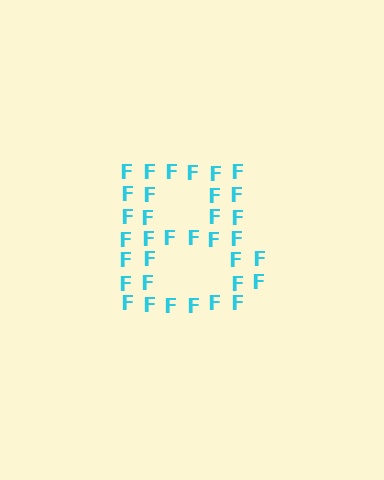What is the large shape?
The large shape is the letter B.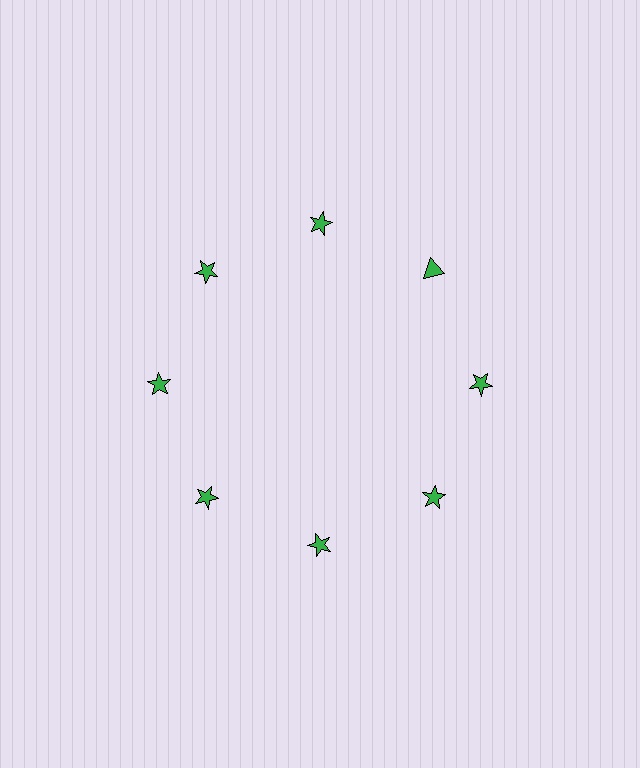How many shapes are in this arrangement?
There are 8 shapes arranged in a ring pattern.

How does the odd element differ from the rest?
It has a different shape: triangle instead of star.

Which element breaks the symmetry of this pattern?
The green triangle at roughly the 2 o'clock position breaks the symmetry. All other shapes are green stars.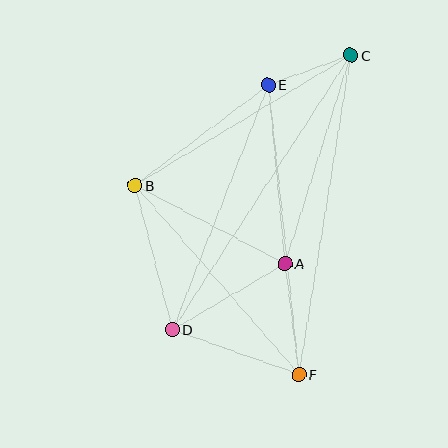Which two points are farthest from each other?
Points C and D are farthest from each other.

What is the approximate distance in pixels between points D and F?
The distance between D and F is approximately 135 pixels.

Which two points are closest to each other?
Points C and E are closest to each other.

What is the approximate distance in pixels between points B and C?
The distance between B and C is approximately 252 pixels.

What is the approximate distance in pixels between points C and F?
The distance between C and F is approximately 324 pixels.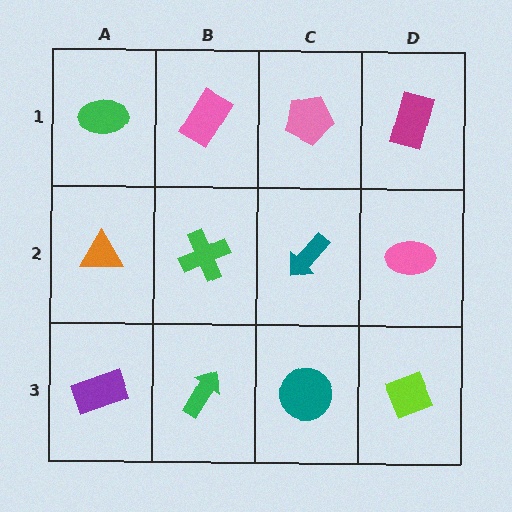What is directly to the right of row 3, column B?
A teal circle.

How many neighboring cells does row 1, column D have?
2.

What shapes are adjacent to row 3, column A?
An orange triangle (row 2, column A), a green arrow (row 3, column B).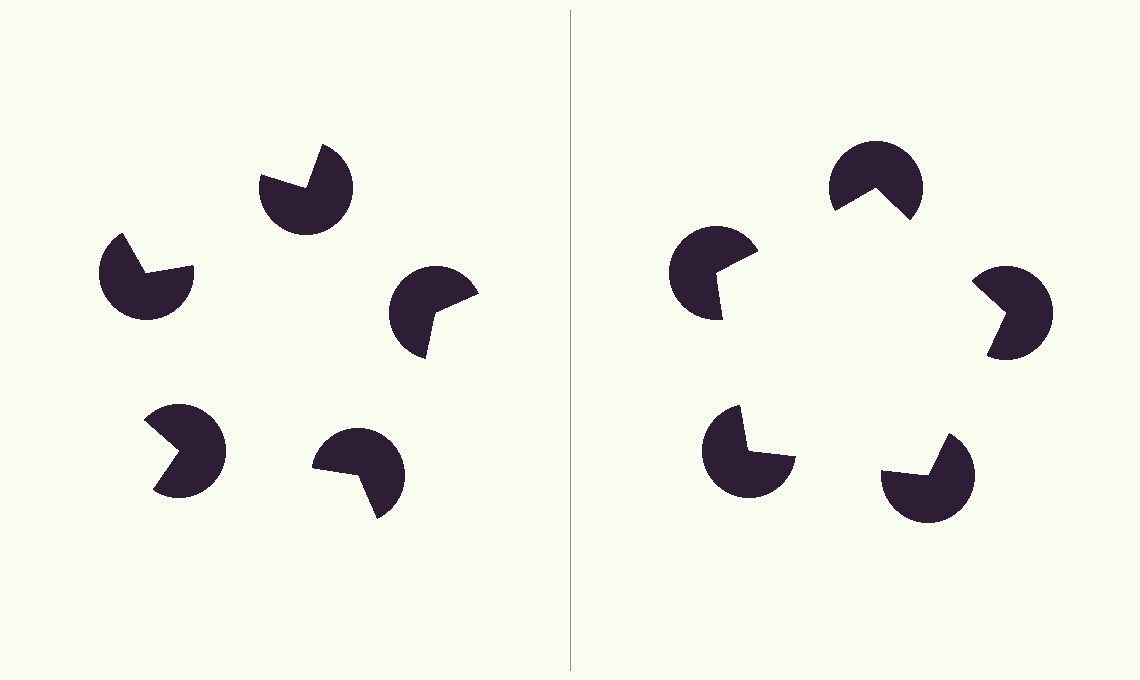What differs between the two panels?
The pac-man discs are positioned identically on both sides; only the wedge orientations differ. On the right they align to a pentagon; on the left they are misaligned.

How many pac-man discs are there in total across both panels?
10 — 5 on each side.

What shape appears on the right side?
An illusory pentagon.